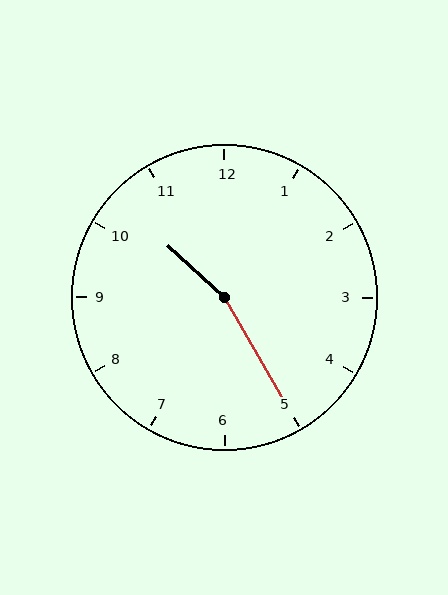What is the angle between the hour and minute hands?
Approximately 162 degrees.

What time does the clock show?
10:25.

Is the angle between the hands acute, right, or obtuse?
It is obtuse.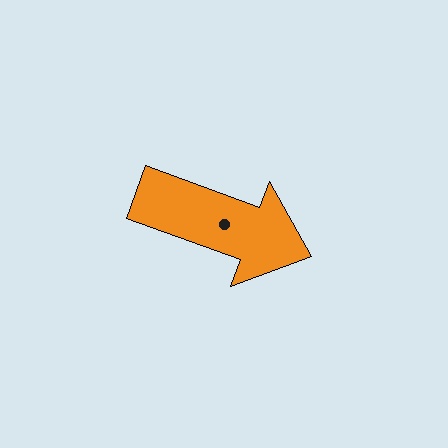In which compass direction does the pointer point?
East.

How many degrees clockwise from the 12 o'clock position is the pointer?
Approximately 110 degrees.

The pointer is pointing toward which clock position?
Roughly 4 o'clock.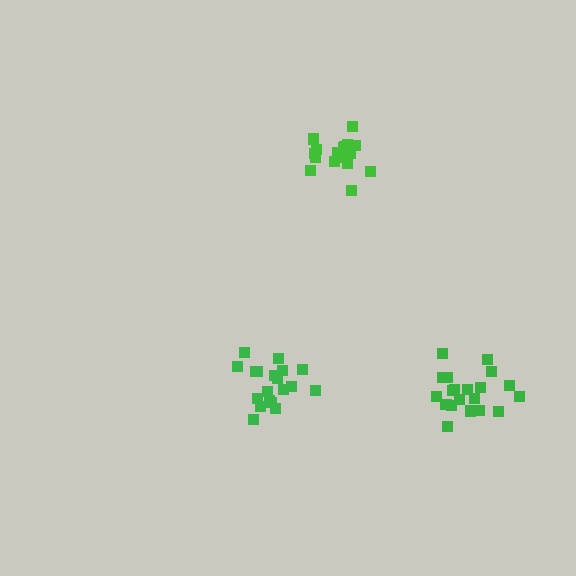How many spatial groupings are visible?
There are 3 spatial groupings.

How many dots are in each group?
Group 1: 19 dots, Group 2: 19 dots, Group 3: 20 dots (58 total).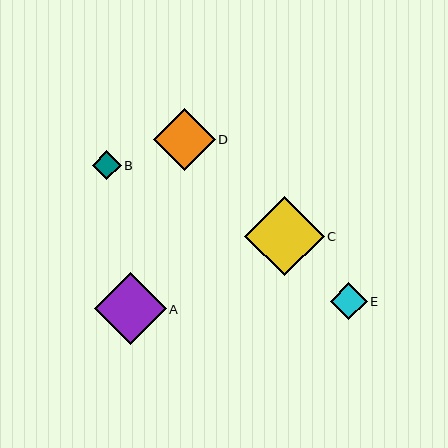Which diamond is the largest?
Diamond C is the largest with a size of approximately 80 pixels.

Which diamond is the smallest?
Diamond B is the smallest with a size of approximately 29 pixels.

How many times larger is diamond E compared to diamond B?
Diamond E is approximately 1.3 times the size of diamond B.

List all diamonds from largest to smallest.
From largest to smallest: C, A, D, E, B.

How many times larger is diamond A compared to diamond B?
Diamond A is approximately 2.4 times the size of diamond B.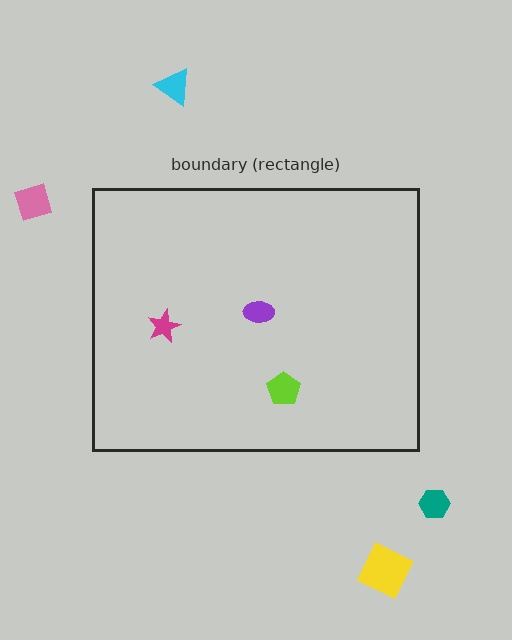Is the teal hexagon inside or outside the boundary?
Outside.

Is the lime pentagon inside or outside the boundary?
Inside.